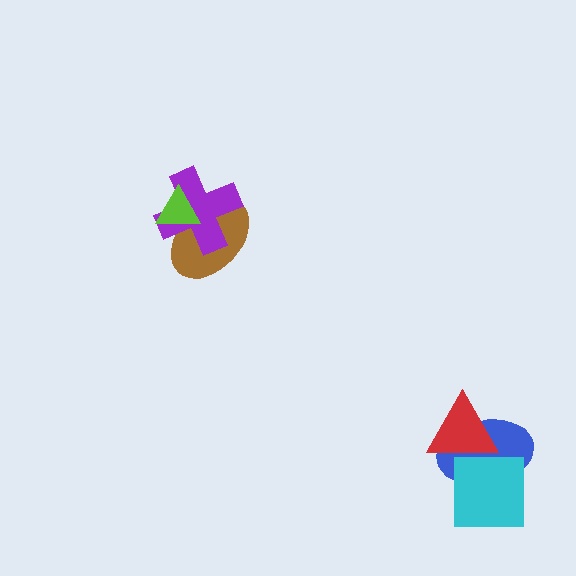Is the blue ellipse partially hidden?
Yes, it is partially covered by another shape.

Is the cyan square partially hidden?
Yes, it is partially covered by another shape.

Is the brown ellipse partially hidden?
Yes, it is partially covered by another shape.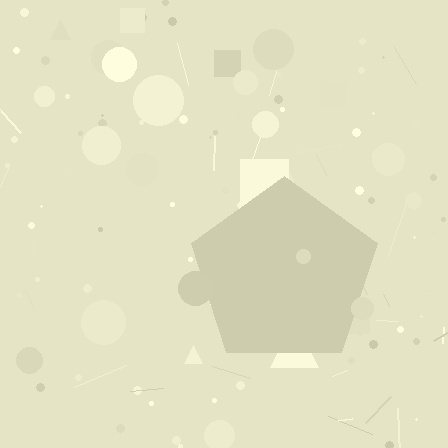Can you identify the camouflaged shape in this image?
The camouflaged shape is a pentagon.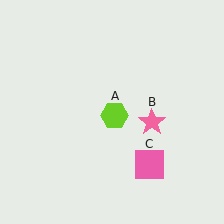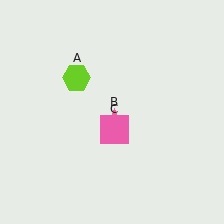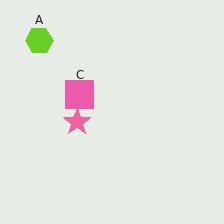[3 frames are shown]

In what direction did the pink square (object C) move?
The pink square (object C) moved up and to the left.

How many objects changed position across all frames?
3 objects changed position: lime hexagon (object A), pink star (object B), pink square (object C).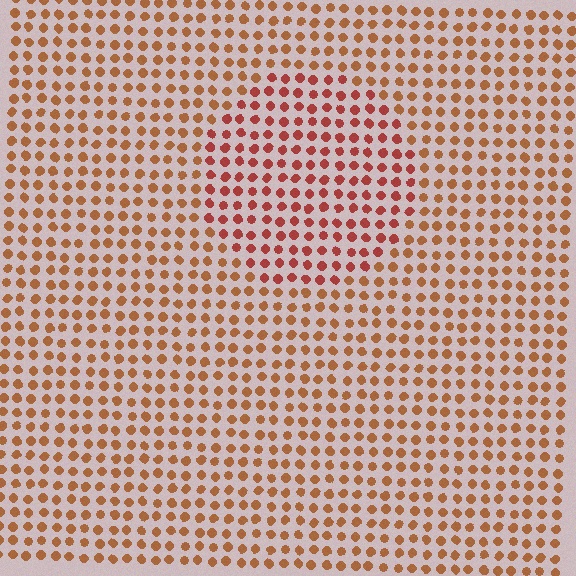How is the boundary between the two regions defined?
The boundary is defined purely by a slight shift in hue (about 24 degrees). Spacing, size, and orientation are identical on both sides.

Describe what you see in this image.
The image is filled with small brown elements in a uniform arrangement. A circle-shaped region is visible where the elements are tinted to a slightly different hue, forming a subtle color boundary.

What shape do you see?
I see a circle.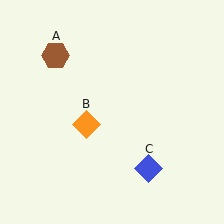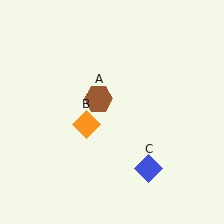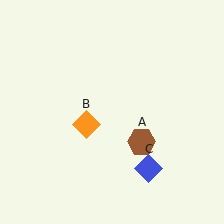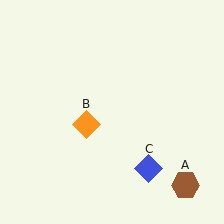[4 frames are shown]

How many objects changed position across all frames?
1 object changed position: brown hexagon (object A).